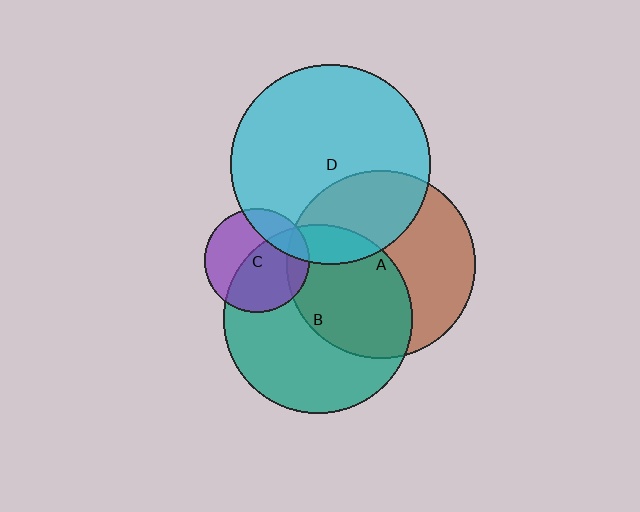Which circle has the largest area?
Circle D (cyan).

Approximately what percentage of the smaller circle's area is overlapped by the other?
Approximately 55%.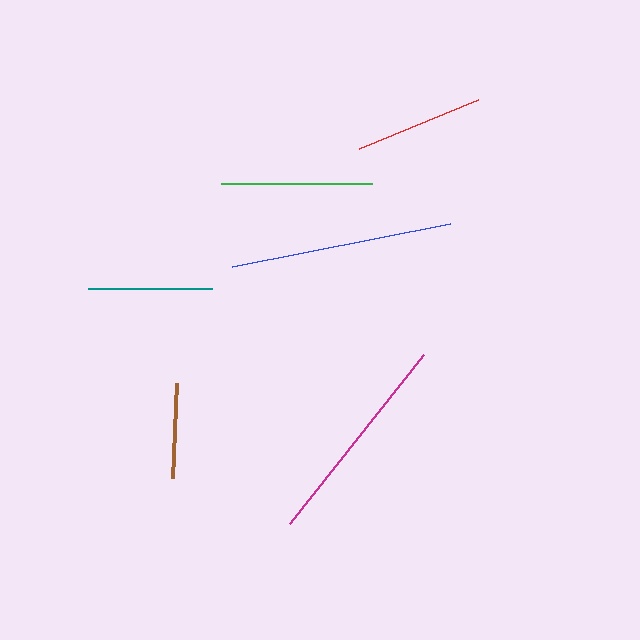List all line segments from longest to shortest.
From longest to shortest: blue, magenta, green, red, teal, brown.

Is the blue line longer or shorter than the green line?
The blue line is longer than the green line.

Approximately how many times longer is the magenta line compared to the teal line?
The magenta line is approximately 1.7 times the length of the teal line.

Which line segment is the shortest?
The brown line is the shortest at approximately 96 pixels.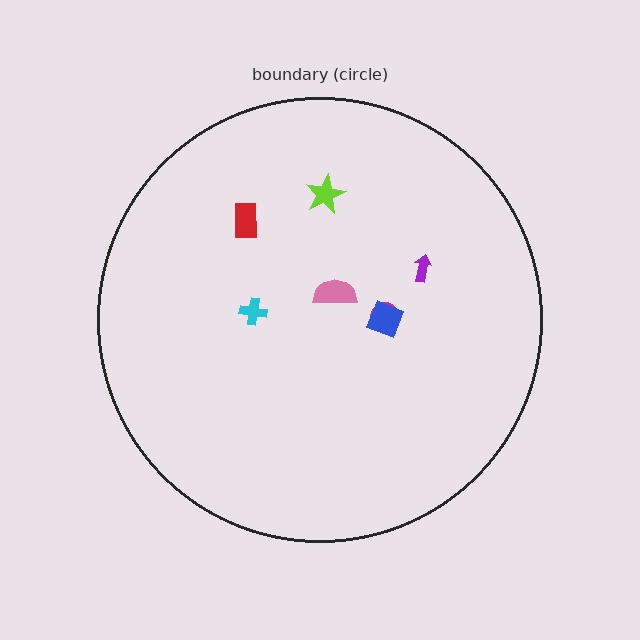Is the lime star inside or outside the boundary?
Inside.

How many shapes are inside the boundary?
7 inside, 0 outside.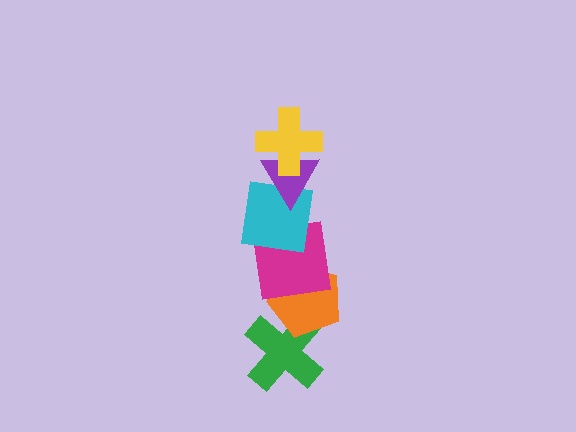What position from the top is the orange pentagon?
The orange pentagon is 5th from the top.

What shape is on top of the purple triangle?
The yellow cross is on top of the purple triangle.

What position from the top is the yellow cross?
The yellow cross is 1st from the top.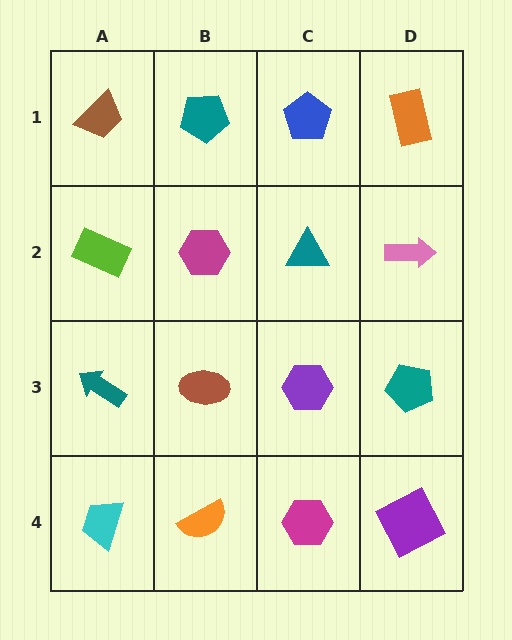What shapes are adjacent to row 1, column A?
A lime rectangle (row 2, column A), a teal pentagon (row 1, column B).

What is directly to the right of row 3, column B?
A purple hexagon.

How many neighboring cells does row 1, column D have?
2.